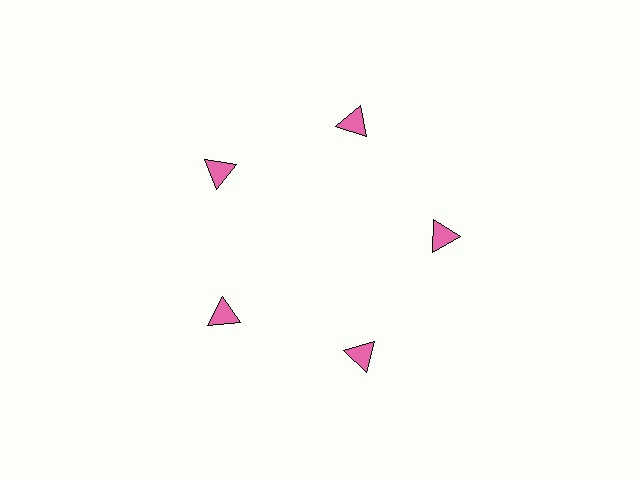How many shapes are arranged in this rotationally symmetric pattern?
There are 5 shapes, arranged in 5 groups of 1.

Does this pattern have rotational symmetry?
Yes, this pattern has 5-fold rotational symmetry. It looks the same after rotating 72 degrees around the center.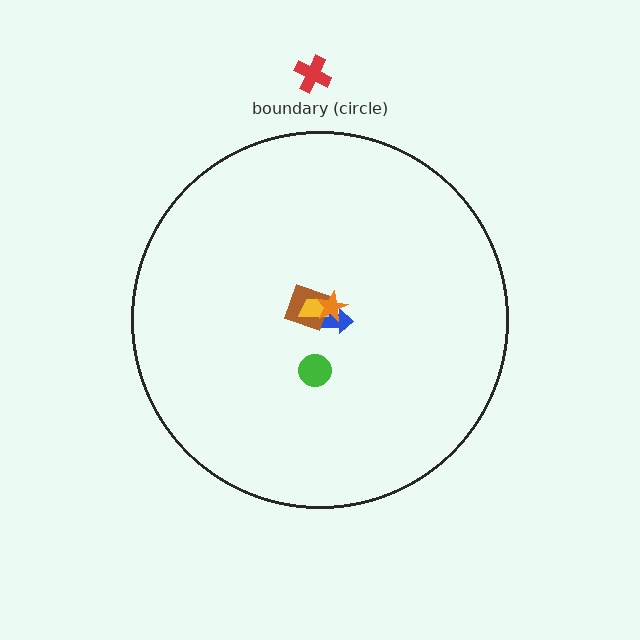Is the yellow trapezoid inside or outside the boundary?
Inside.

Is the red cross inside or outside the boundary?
Outside.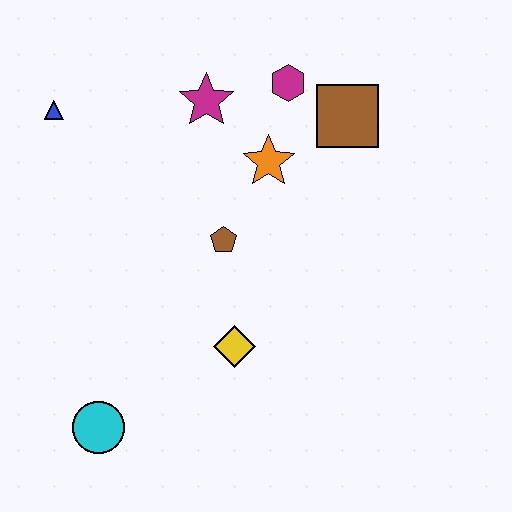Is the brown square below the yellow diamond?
No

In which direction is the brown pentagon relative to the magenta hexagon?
The brown pentagon is below the magenta hexagon.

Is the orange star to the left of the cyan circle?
No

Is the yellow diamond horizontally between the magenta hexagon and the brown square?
No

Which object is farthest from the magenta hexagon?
The cyan circle is farthest from the magenta hexagon.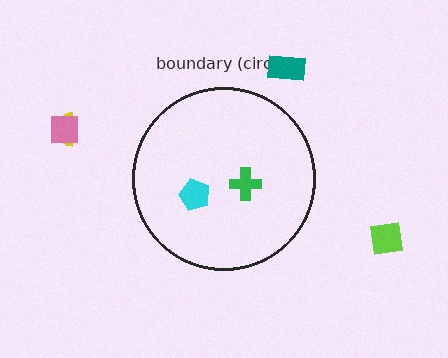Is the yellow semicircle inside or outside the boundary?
Outside.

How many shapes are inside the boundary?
2 inside, 4 outside.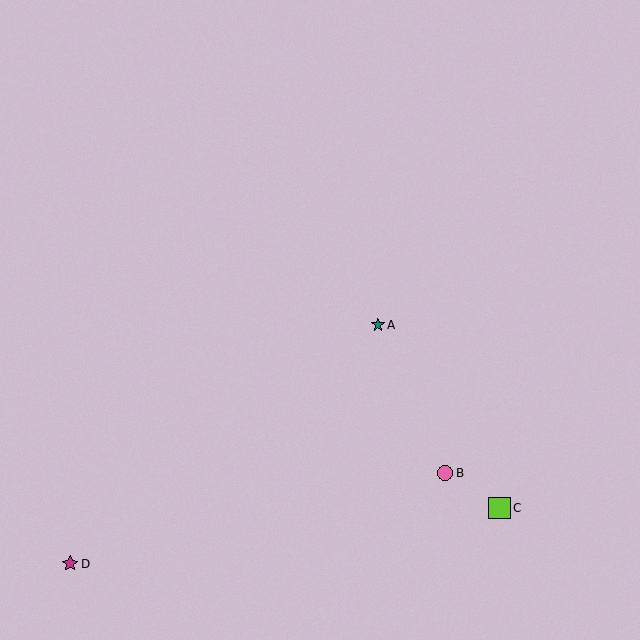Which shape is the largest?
The lime square (labeled C) is the largest.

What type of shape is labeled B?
Shape B is a pink circle.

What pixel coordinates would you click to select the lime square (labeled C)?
Click at (500, 508) to select the lime square C.